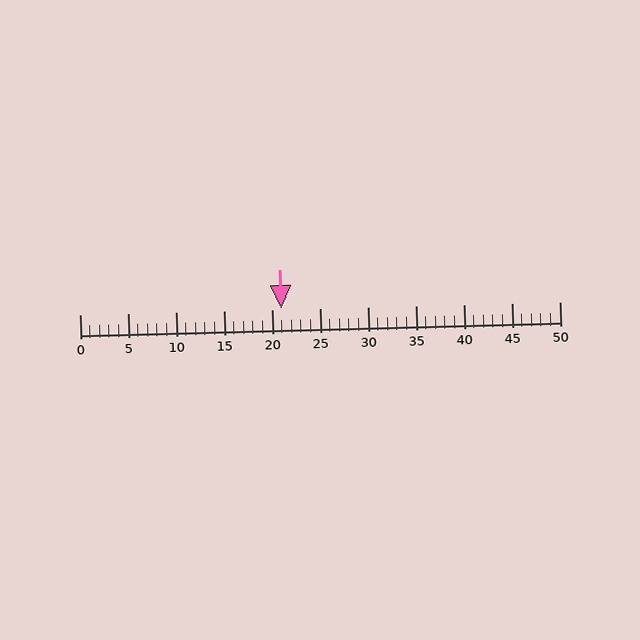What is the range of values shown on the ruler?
The ruler shows values from 0 to 50.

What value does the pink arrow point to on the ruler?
The pink arrow points to approximately 21.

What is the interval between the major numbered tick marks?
The major tick marks are spaced 5 units apart.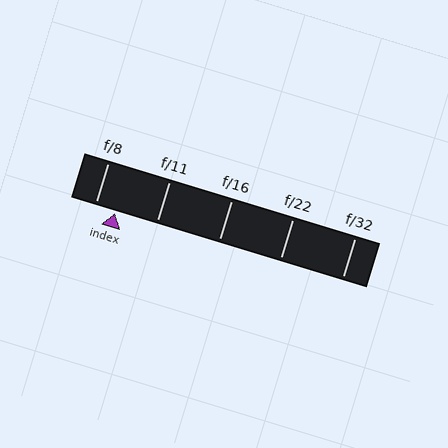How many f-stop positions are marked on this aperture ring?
There are 5 f-stop positions marked.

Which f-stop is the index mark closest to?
The index mark is closest to f/8.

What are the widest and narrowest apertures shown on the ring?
The widest aperture shown is f/8 and the narrowest is f/32.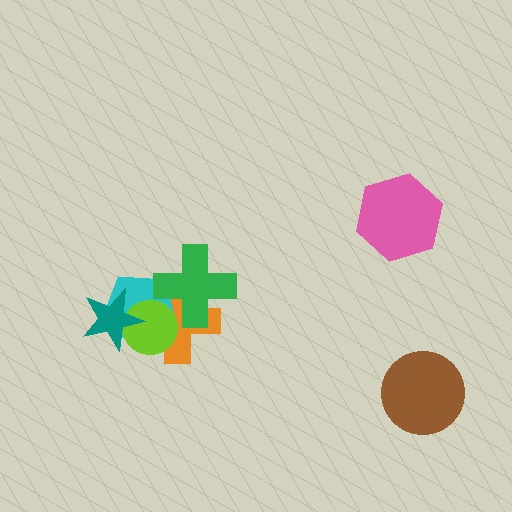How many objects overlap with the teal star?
3 objects overlap with the teal star.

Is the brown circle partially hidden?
No, no other shape covers it.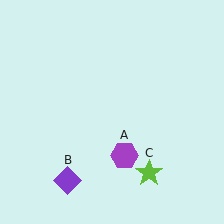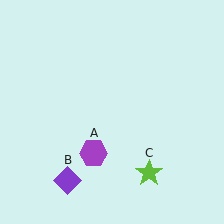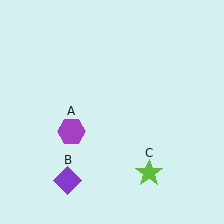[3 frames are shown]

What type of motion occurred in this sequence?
The purple hexagon (object A) rotated clockwise around the center of the scene.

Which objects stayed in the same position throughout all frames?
Purple diamond (object B) and lime star (object C) remained stationary.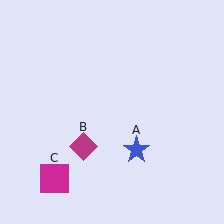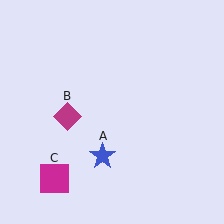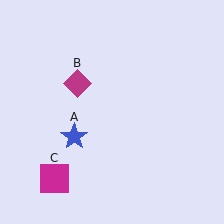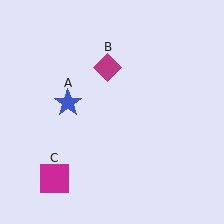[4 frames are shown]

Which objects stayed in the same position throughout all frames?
Magenta square (object C) remained stationary.